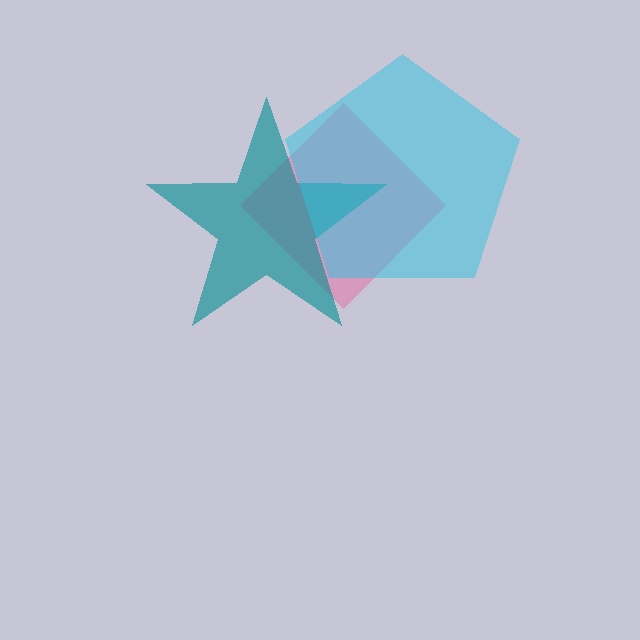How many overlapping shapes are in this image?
There are 3 overlapping shapes in the image.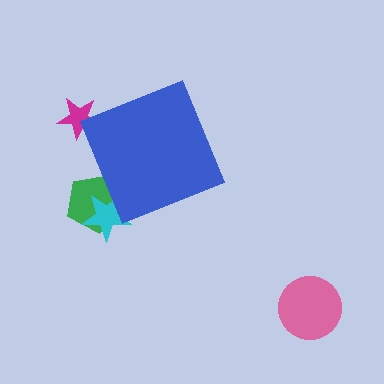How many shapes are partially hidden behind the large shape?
3 shapes are partially hidden.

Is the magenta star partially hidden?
Yes, the magenta star is partially hidden behind the blue diamond.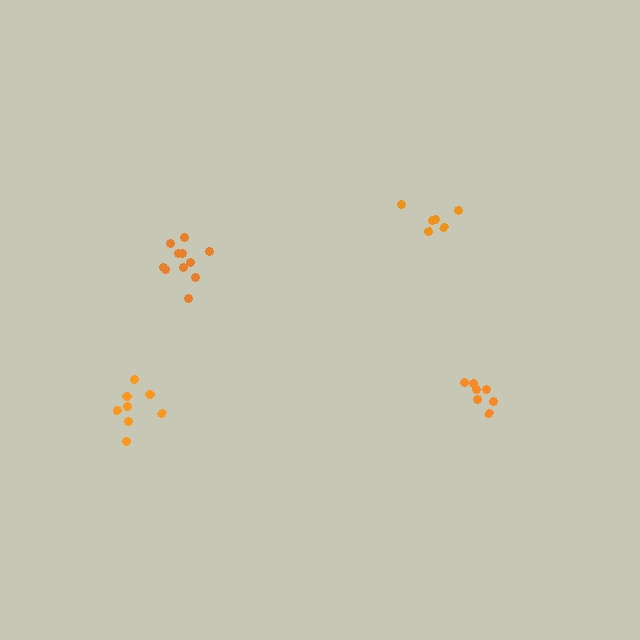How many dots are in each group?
Group 1: 11 dots, Group 2: 6 dots, Group 3: 7 dots, Group 4: 8 dots (32 total).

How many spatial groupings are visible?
There are 4 spatial groupings.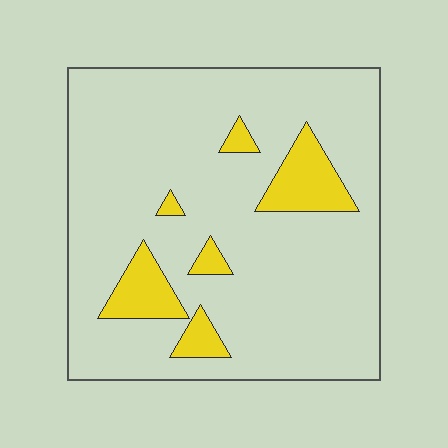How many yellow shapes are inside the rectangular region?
6.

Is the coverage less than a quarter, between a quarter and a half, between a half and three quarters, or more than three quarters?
Less than a quarter.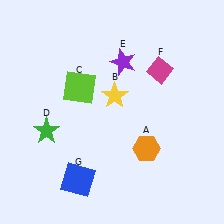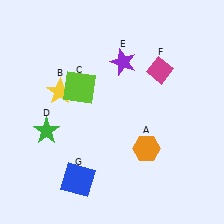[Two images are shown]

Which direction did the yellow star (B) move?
The yellow star (B) moved left.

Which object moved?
The yellow star (B) moved left.